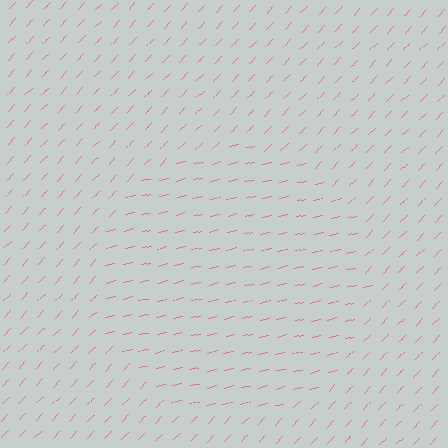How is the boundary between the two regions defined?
The boundary is defined purely by a change in line orientation (approximately 34 degrees difference). All lines are the same color and thickness.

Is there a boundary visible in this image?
Yes, there is a texture boundary formed by a change in line orientation.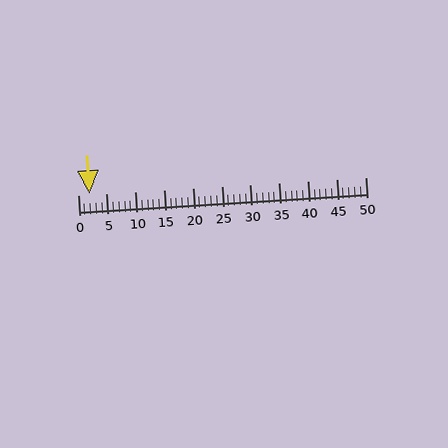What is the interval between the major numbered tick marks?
The major tick marks are spaced 5 units apart.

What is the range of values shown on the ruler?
The ruler shows values from 0 to 50.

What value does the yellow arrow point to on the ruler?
The yellow arrow points to approximately 2.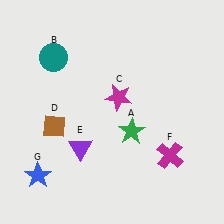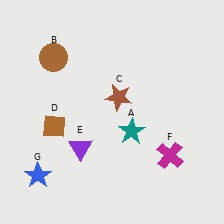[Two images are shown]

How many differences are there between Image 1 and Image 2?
There are 3 differences between the two images.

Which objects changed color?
A changed from green to teal. B changed from teal to brown. C changed from magenta to brown.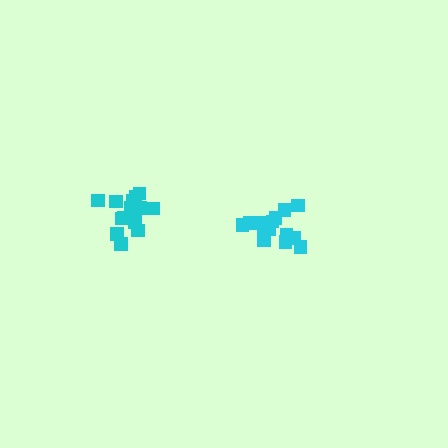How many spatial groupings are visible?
There are 2 spatial groupings.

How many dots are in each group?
Group 1: 14 dots, Group 2: 15 dots (29 total).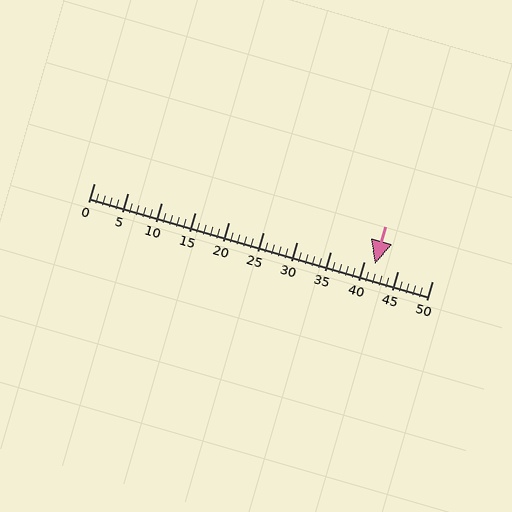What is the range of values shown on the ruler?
The ruler shows values from 0 to 50.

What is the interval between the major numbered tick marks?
The major tick marks are spaced 5 units apart.